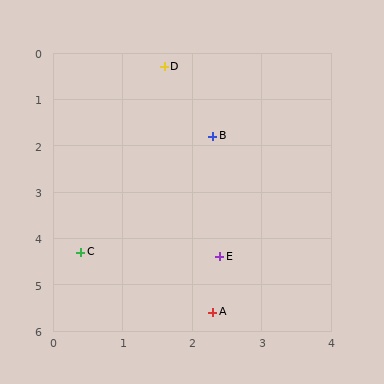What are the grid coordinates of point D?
Point D is at approximately (1.6, 0.3).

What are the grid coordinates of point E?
Point E is at approximately (2.4, 4.4).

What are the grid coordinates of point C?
Point C is at approximately (0.4, 4.3).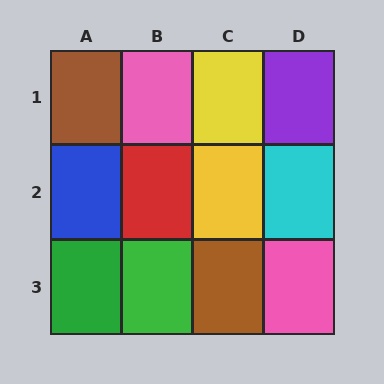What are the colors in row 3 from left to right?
Green, green, brown, pink.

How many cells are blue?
1 cell is blue.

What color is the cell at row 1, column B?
Pink.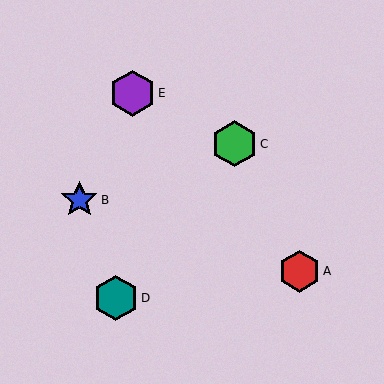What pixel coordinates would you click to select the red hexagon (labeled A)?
Click at (299, 271) to select the red hexagon A.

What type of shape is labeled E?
Shape E is a purple hexagon.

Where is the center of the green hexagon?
The center of the green hexagon is at (234, 144).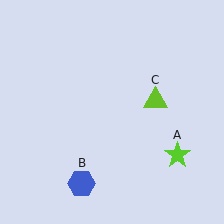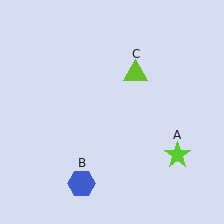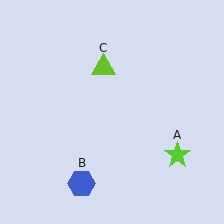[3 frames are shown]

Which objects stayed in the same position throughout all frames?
Lime star (object A) and blue hexagon (object B) remained stationary.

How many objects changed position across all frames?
1 object changed position: lime triangle (object C).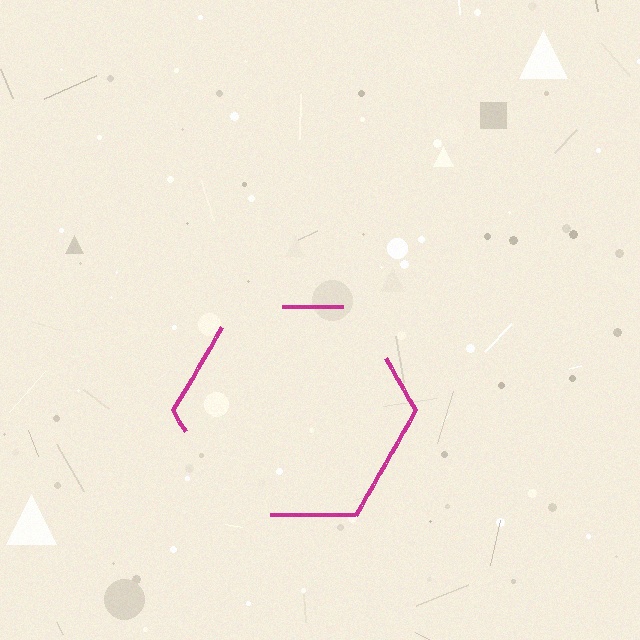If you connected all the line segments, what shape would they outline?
They would outline a hexagon.